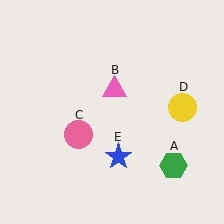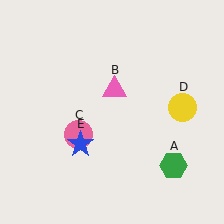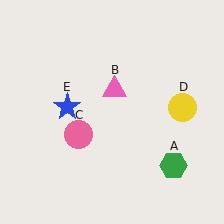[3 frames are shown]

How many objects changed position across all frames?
1 object changed position: blue star (object E).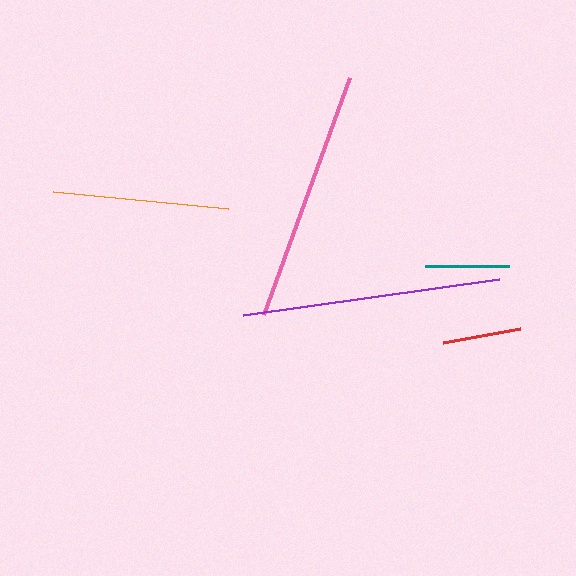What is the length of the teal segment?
The teal segment is approximately 84 pixels long.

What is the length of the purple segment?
The purple segment is approximately 259 pixels long.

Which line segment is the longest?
The purple line is the longest at approximately 259 pixels.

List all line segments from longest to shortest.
From longest to shortest: purple, pink, orange, teal, red.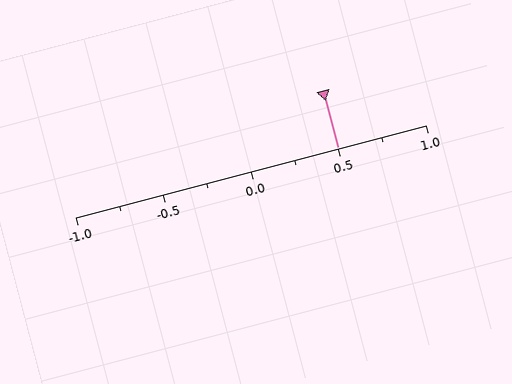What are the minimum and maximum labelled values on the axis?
The axis runs from -1.0 to 1.0.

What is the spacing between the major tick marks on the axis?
The major ticks are spaced 0.5 apart.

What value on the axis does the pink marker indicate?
The marker indicates approximately 0.5.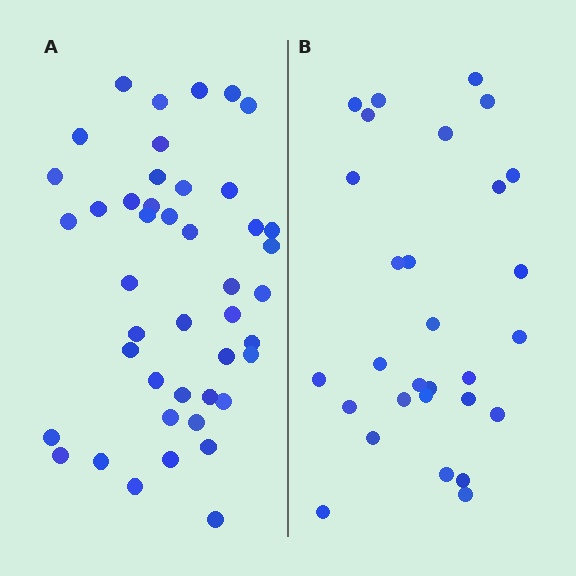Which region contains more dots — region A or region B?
Region A (the left region) has more dots.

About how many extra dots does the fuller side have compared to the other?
Region A has approximately 15 more dots than region B.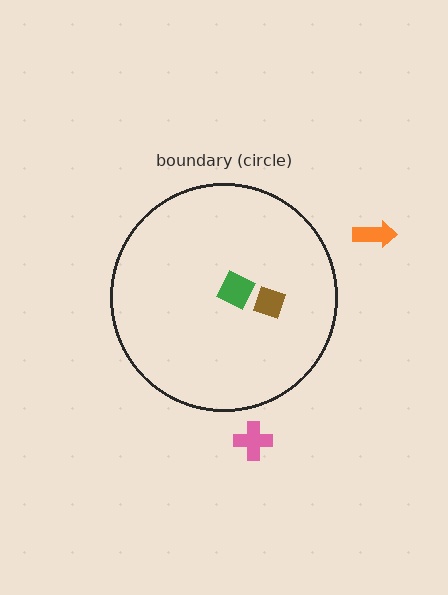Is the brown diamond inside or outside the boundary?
Inside.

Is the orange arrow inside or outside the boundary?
Outside.